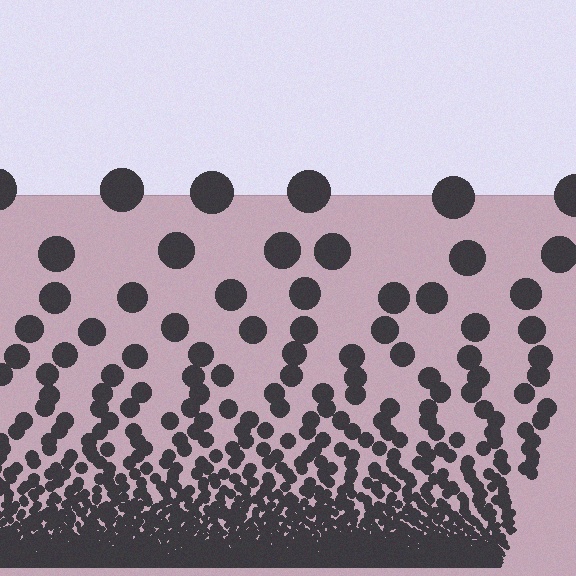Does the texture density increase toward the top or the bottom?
Density increases toward the bottom.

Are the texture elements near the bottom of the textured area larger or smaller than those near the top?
Smaller. The gradient is inverted — elements near the bottom are smaller and denser.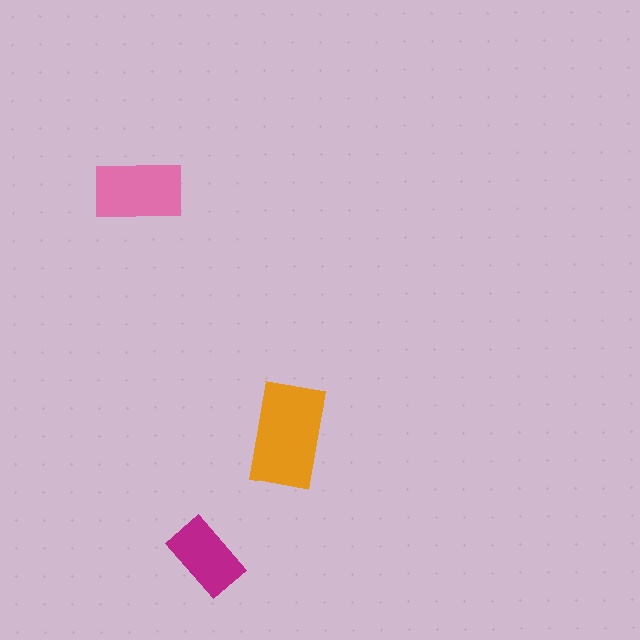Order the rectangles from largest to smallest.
the orange one, the pink one, the magenta one.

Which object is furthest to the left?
The pink rectangle is leftmost.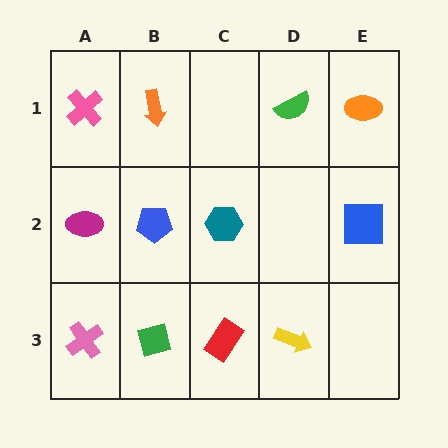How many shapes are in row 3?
4 shapes.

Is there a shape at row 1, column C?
No, that cell is empty.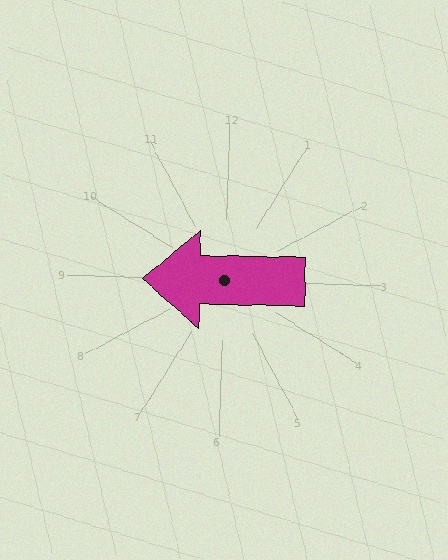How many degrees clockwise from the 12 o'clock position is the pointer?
Approximately 269 degrees.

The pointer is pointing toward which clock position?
Roughly 9 o'clock.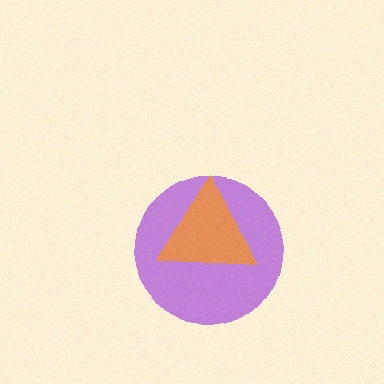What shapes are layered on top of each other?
The layered shapes are: a purple circle, an orange triangle.